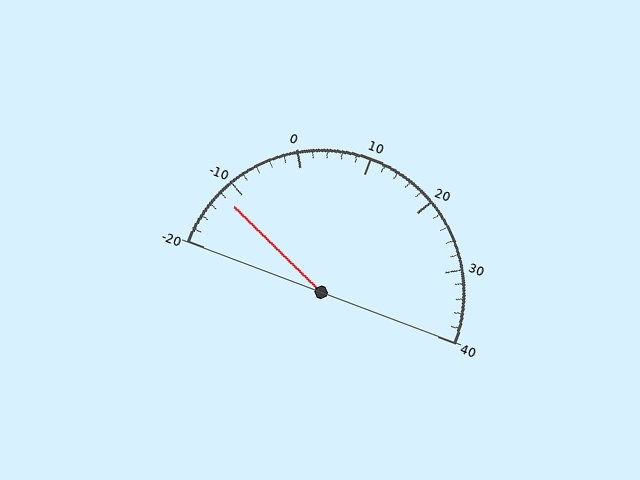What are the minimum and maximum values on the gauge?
The gauge ranges from -20 to 40.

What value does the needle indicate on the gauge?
The needle indicates approximately -12.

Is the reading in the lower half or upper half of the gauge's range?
The reading is in the lower half of the range (-20 to 40).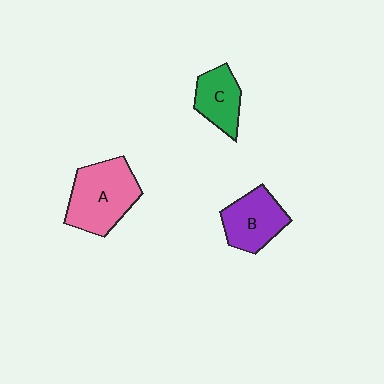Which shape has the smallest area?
Shape C (green).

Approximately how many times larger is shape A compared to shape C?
Approximately 1.7 times.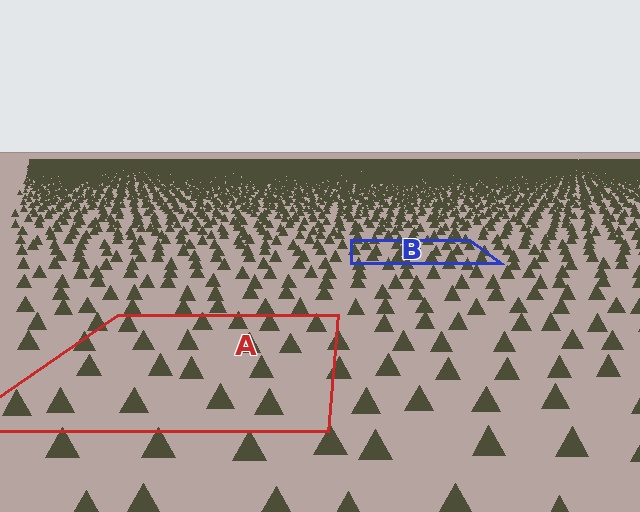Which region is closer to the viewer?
Region A is closer. The texture elements there are larger and more spread out.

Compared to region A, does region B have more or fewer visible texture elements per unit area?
Region B has more texture elements per unit area — they are packed more densely because it is farther away.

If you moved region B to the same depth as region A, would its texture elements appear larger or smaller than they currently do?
They would appear larger. At a closer depth, the same texture elements are projected at a bigger on-screen size.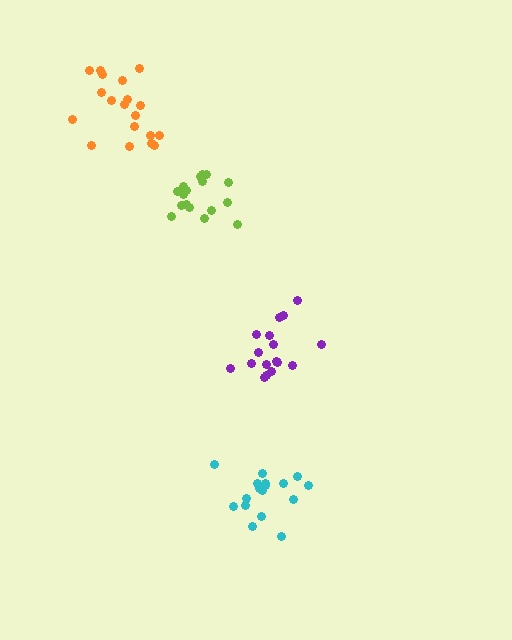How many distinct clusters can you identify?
There are 4 distinct clusters.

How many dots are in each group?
Group 1: 17 dots, Group 2: 18 dots, Group 3: 17 dots, Group 4: 19 dots (71 total).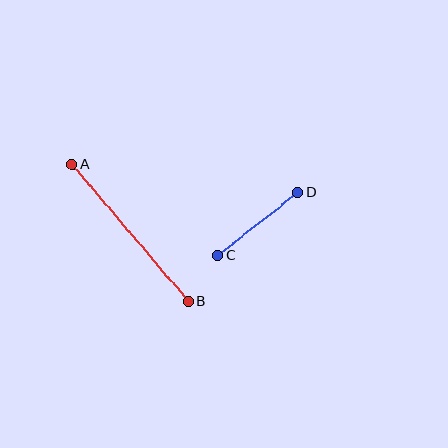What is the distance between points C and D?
The distance is approximately 102 pixels.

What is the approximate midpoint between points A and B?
The midpoint is at approximately (130, 233) pixels.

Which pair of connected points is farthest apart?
Points A and B are farthest apart.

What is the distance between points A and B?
The distance is approximately 179 pixels.